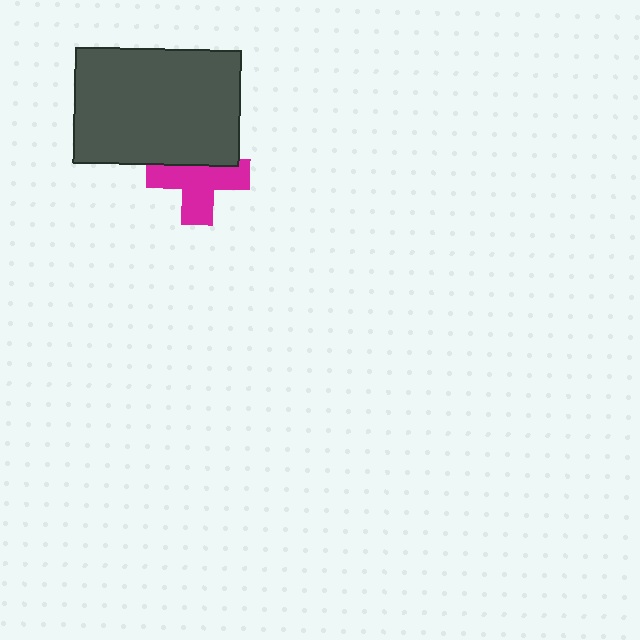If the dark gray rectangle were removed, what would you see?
You would see the complete magenta cross.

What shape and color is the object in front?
The object in front is a dark gray rectangle.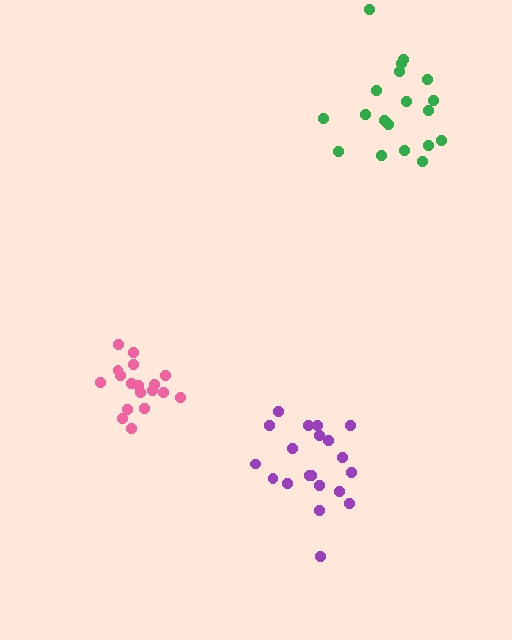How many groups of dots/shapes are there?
There are 3 groups.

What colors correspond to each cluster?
The clusters are colored: green, purple, pink.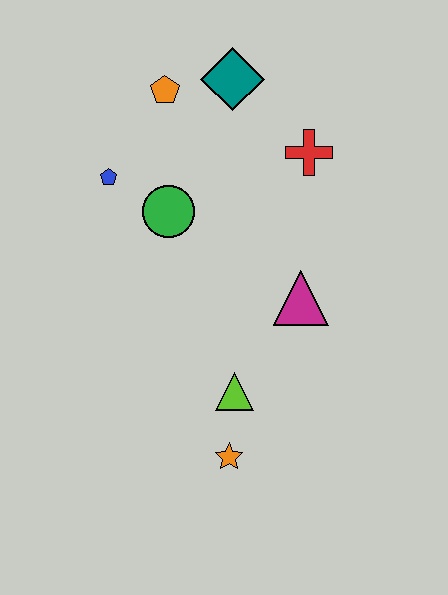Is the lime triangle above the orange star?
Yes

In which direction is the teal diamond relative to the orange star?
The teal diamond is above the orange star.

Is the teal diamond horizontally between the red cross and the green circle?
Yes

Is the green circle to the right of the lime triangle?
No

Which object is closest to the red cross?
The teal diamond is closest to the red cross.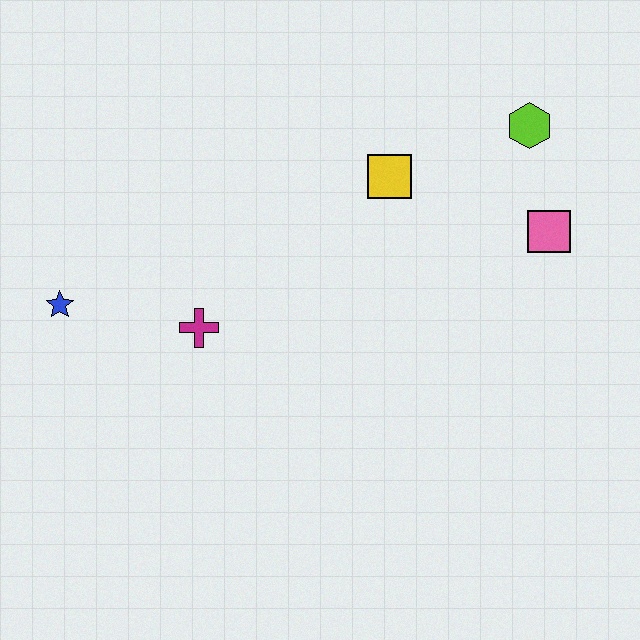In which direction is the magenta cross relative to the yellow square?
The magenta cross is to the left of the yellow square.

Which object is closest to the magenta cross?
The blue star is closest to the magenta cross.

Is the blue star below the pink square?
Yes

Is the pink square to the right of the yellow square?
Yes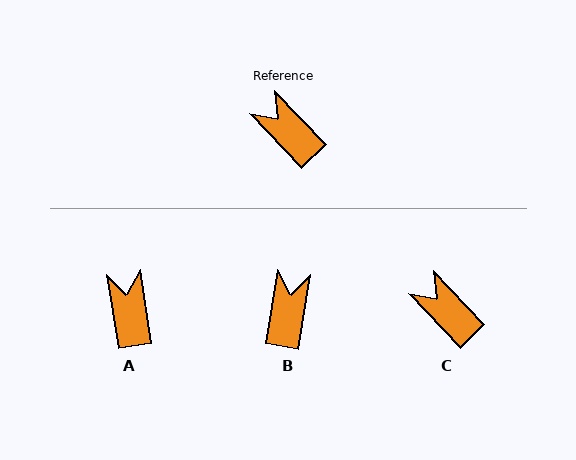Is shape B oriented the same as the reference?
No, it is off by about 53 degrees.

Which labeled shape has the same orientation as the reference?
C.